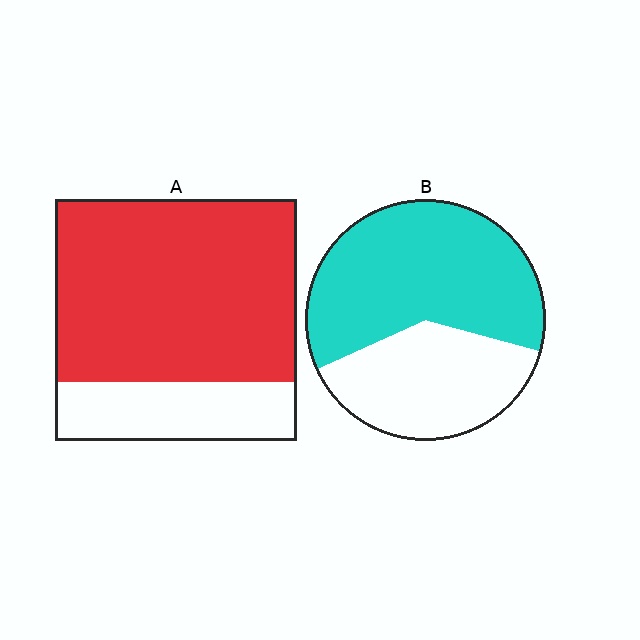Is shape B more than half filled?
Yes.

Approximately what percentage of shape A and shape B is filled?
A is approximately 75% and B is approximately 60%.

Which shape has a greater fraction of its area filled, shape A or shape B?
Shape A.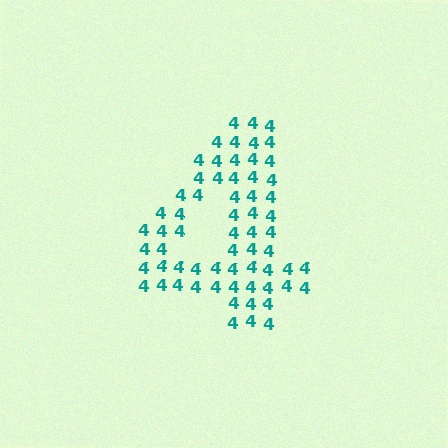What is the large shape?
The large shape is the digit 4.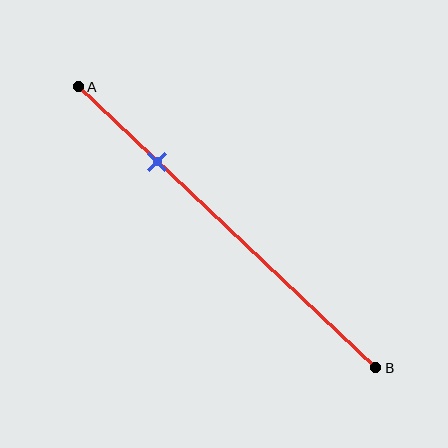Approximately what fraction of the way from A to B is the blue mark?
The blue mark is approximately 25% of the way from A to B.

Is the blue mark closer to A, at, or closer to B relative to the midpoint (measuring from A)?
The blue mark is closer to point A than the midpoint of segment AB.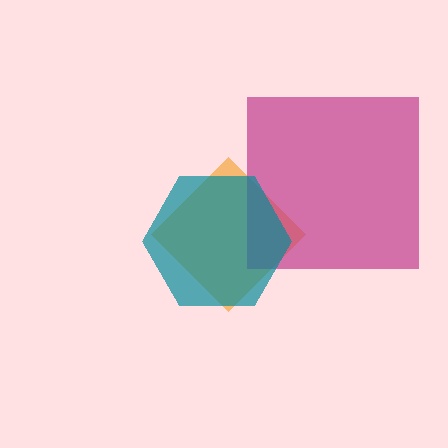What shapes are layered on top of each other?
The layered shapes are: an orange diamond, a magenta square, a teal hexagon.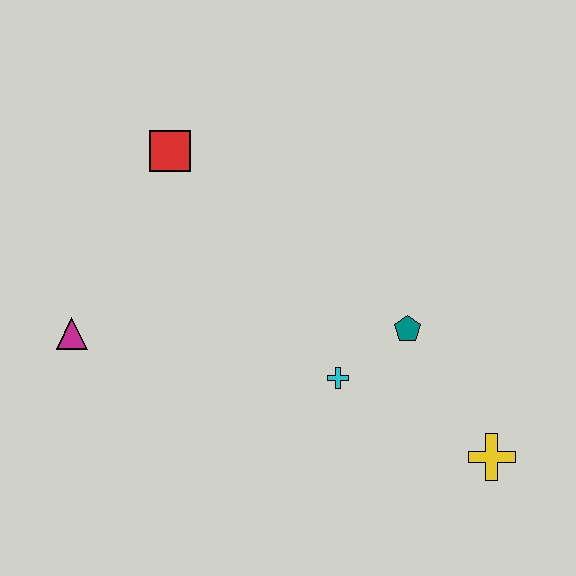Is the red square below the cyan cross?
No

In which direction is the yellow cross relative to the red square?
The yellow cross is to the right of the red square.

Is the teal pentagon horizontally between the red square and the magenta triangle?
No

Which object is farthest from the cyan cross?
The red square is farthest from the cyan cross.